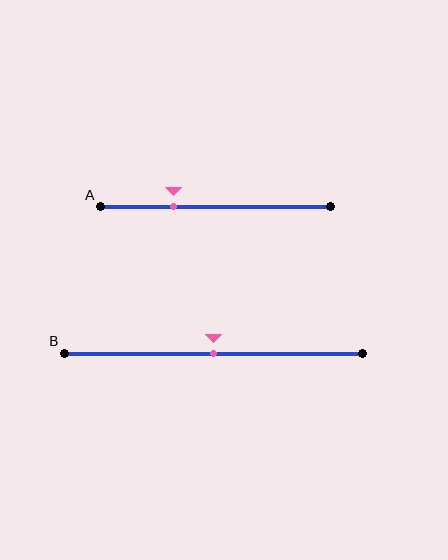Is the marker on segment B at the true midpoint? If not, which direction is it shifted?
Yes, the marker on segment B is at the true midpoint.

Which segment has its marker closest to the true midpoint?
Segment B has its marker closest to the true midpoint.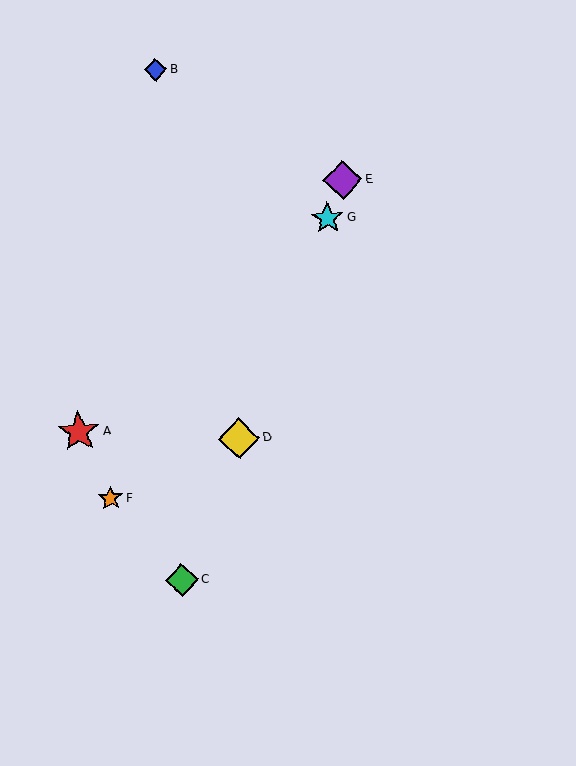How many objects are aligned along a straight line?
4 objects (C, D, E, G) are aligned along a straight line.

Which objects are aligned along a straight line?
Objects C, D, E, G are aligned along a straight line.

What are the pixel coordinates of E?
Object E is at (343, 180).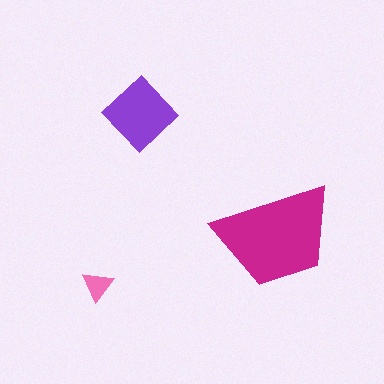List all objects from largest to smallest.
The magenta trapezoid, the purple diamond, the pink triangle.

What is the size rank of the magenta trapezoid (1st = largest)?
1st.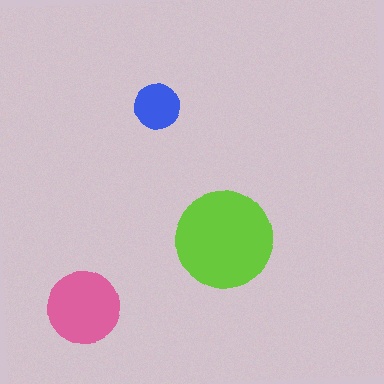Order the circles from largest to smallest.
the lime one, the pink one, the blue one.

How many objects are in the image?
There are 3 objects in the image.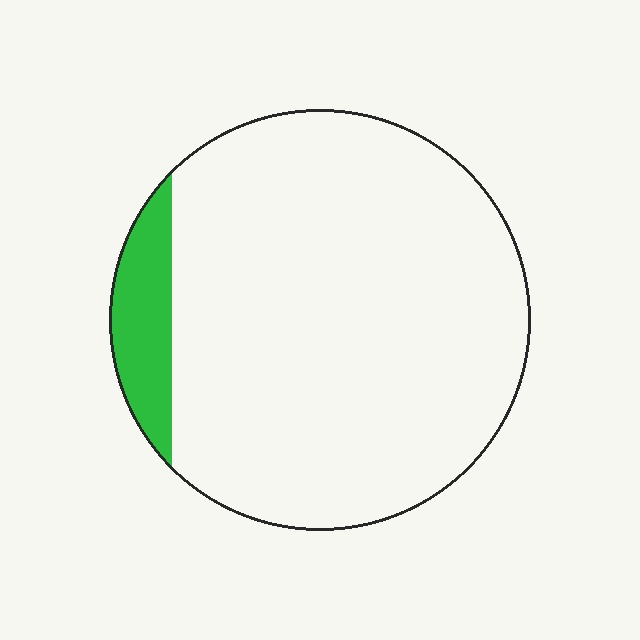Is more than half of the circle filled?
No.